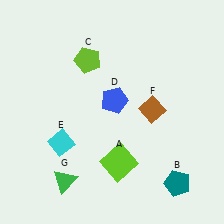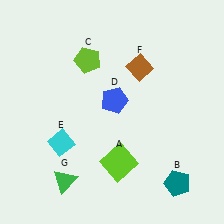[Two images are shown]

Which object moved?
The brown diamond (F) moved up.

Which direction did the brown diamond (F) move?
The brown diamond (F) moved up.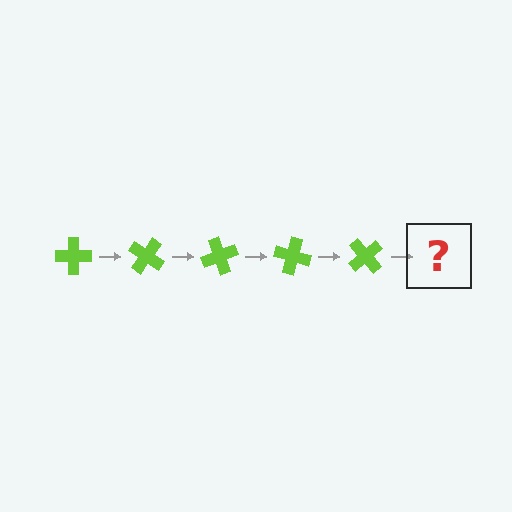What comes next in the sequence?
The next element should be a lime cross rotated 175 degrees.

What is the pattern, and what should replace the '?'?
The pattern is that the cross rotates 35 degrees each step. The '?' should be a lime cross rotated 175 degrees.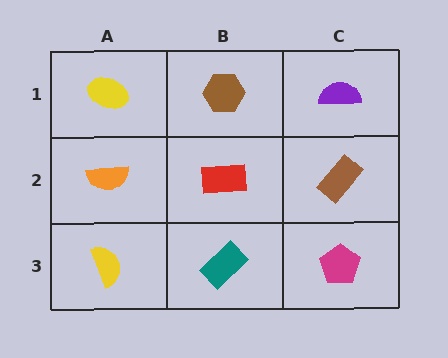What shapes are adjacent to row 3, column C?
A brown rectangle (row 2, column C), a teal rectangle (row 3, column B).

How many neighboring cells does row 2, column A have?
3.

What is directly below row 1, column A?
An orange semicircle.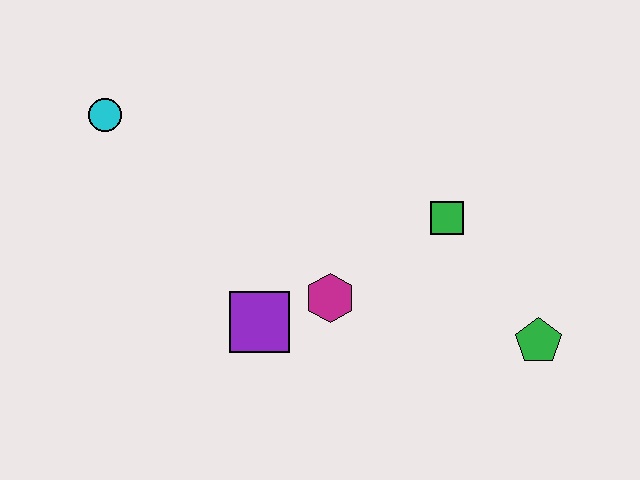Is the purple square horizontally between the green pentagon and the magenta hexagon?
No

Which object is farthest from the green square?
The cyan circle is farthest from the green square.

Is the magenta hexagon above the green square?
No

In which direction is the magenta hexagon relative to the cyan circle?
The magenta hexagon is to the right of the cyan circle.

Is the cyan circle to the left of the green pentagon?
Yes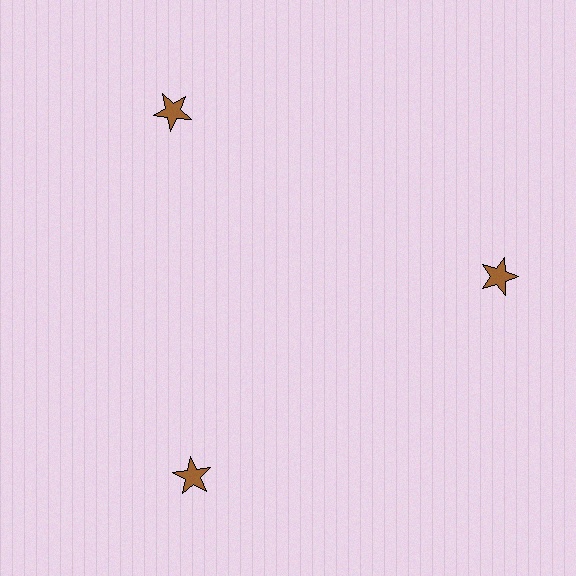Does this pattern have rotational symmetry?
Yes, this pattern has 3-fold rotational symmetry. It looks the same after rotating 120 degrees around the center.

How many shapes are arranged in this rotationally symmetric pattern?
There are 3 shapes, arranged in 3 groups of 1.